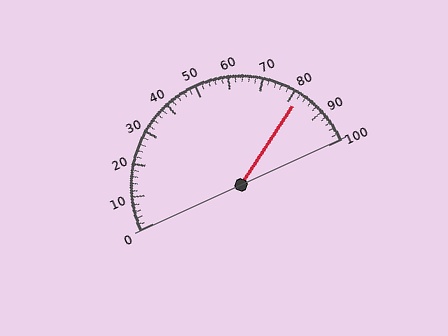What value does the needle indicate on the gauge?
The needle indicates approximately 82.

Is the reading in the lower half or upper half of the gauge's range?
The reading is in the upper half of the range (0 to 100).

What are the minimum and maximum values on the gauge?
The gauge ranges from 0 to 100.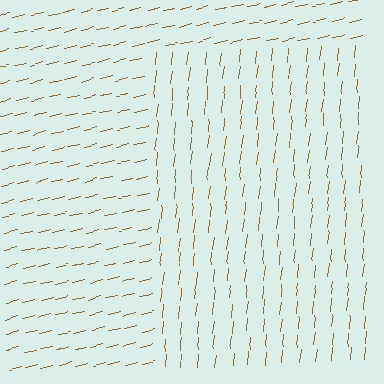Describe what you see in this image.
The image is filled with small brown line segments. A rectangle region in the image has lines oriented differently from the surrounding lines, creating a visible texture boundary.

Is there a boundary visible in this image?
Yes, there is a texture boundary formed by a change in line orientation.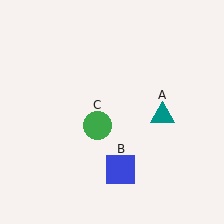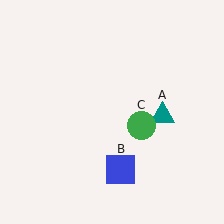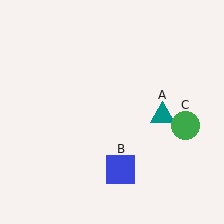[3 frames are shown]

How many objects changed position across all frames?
1 object changed position: green circle (object C).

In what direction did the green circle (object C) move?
The green circle (object C) moved right.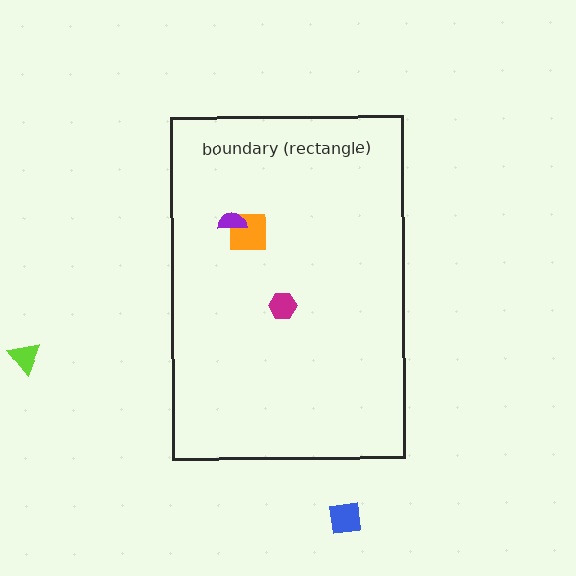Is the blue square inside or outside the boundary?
Outside.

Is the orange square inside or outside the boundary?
Inside.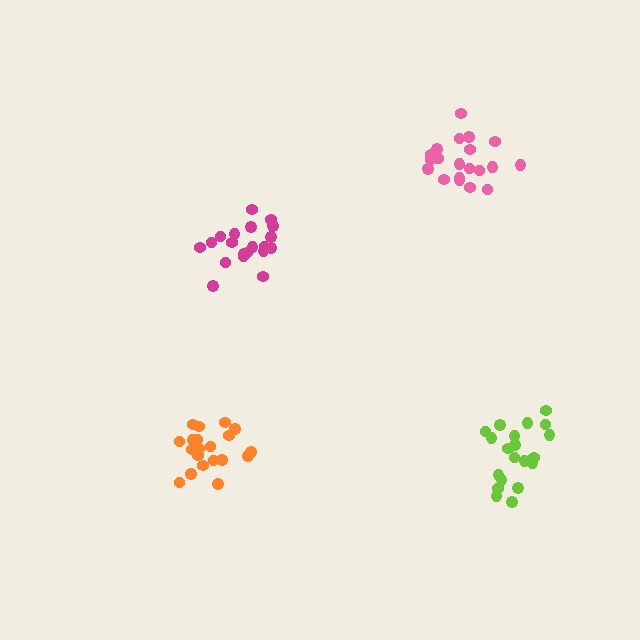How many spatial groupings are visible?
There are 4 spatial groupings.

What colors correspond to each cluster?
The clusters are colored: pink, orange, magenta, lime.